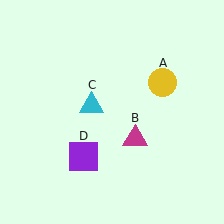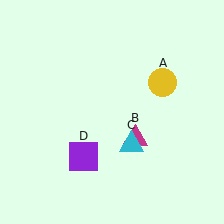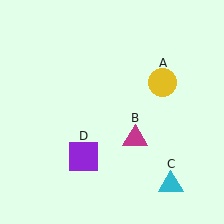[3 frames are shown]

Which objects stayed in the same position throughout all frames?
Yellow circle (object A) and magenta triangle (object B) and purple square (object D) remained stationary.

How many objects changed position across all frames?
1 object changed position: cyan triangle (object C).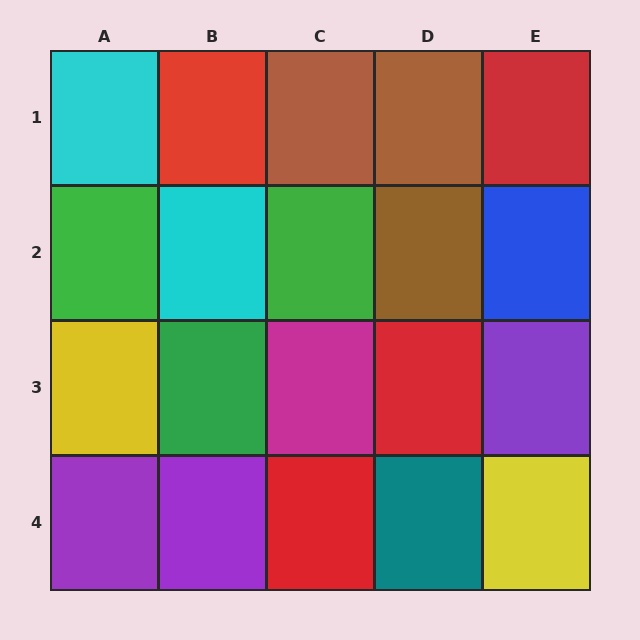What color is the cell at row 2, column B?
Cyan.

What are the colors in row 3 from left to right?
Yellow, green, magenta, red, purple.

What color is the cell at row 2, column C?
Green.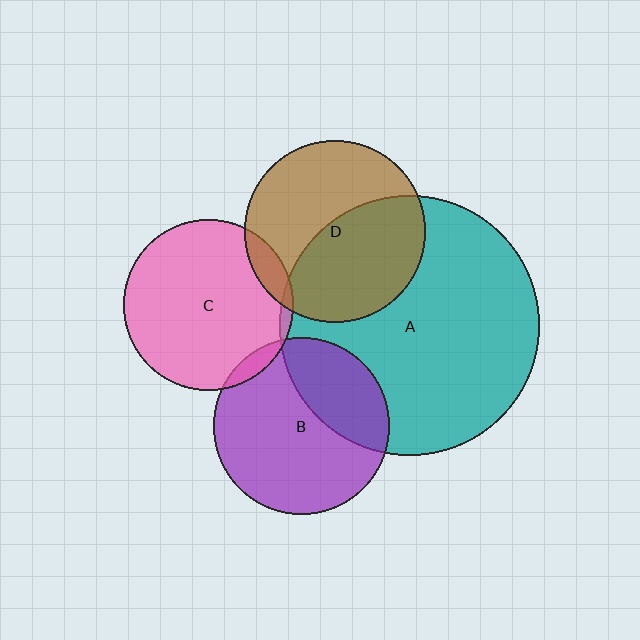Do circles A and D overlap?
Yes.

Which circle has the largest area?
Circle A (teal).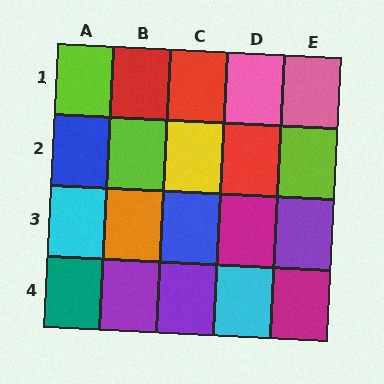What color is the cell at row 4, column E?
Magenta.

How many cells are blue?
2 cells are blue.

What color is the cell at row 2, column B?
Lime.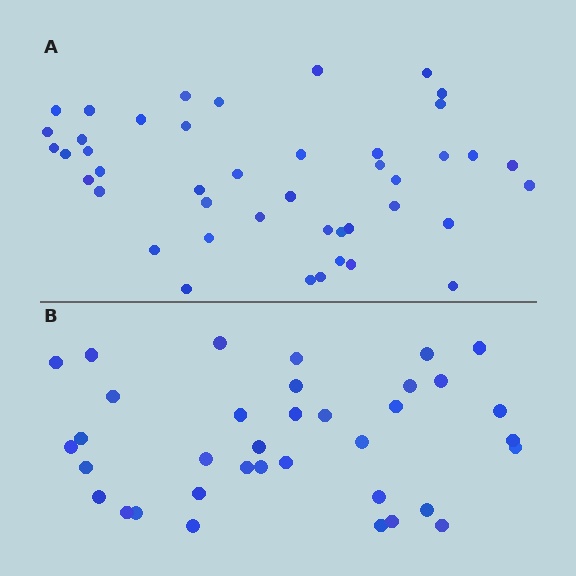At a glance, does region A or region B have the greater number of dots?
Region A (the top region) has more dots.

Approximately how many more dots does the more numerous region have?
Region A has roughly 8 or so more dots than region B.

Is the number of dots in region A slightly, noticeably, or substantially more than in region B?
Region A has only slightly more — the two regions are fairly close. The ratio is roughly 1.2 to 1.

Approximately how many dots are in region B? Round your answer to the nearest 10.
About 40 dots. (The exact count is 36, which rounds to 40.)